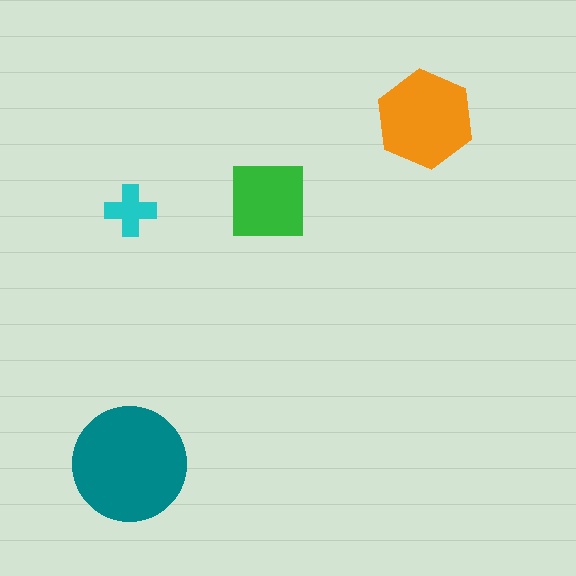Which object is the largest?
The teal circle.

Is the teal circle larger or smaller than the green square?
Larger.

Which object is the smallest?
The cyan cross.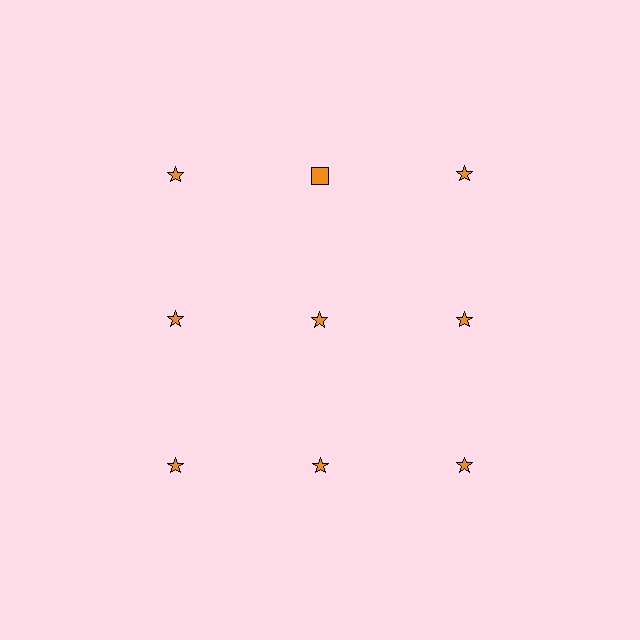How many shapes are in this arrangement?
There are 9 shapes arranged in a grid pattern.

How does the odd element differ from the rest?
It has a different shape: square instead of star.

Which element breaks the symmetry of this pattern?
The orange square in the top row, second from left column breaks the symmetry. All other shapes are orange stars.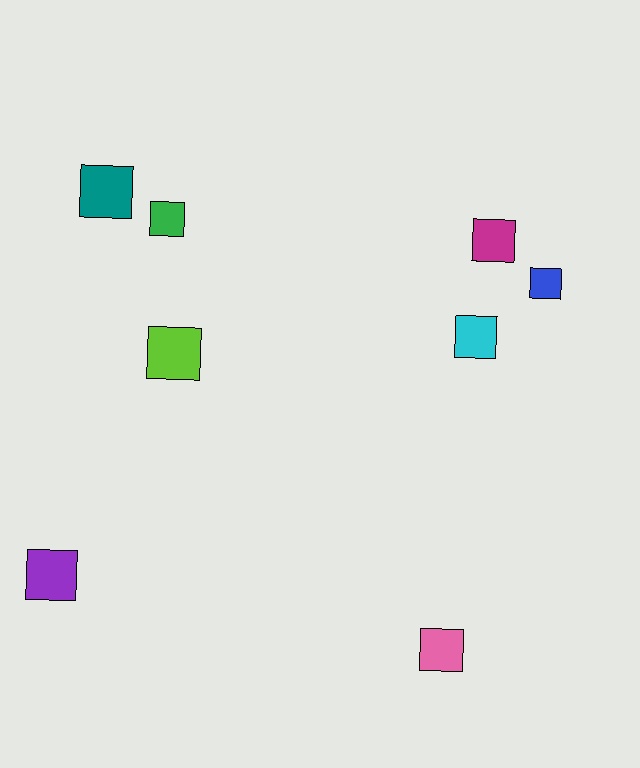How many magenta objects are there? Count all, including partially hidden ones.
There is 1 magenta object.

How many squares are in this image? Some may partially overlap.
There are 8 squares.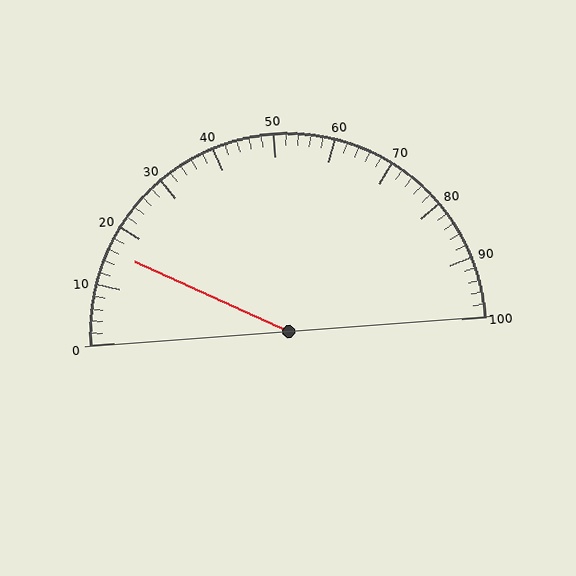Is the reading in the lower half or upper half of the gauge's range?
The reading is in the lower half of the range (0 to 100).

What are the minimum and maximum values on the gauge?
The gauge ranges from 0 to 100.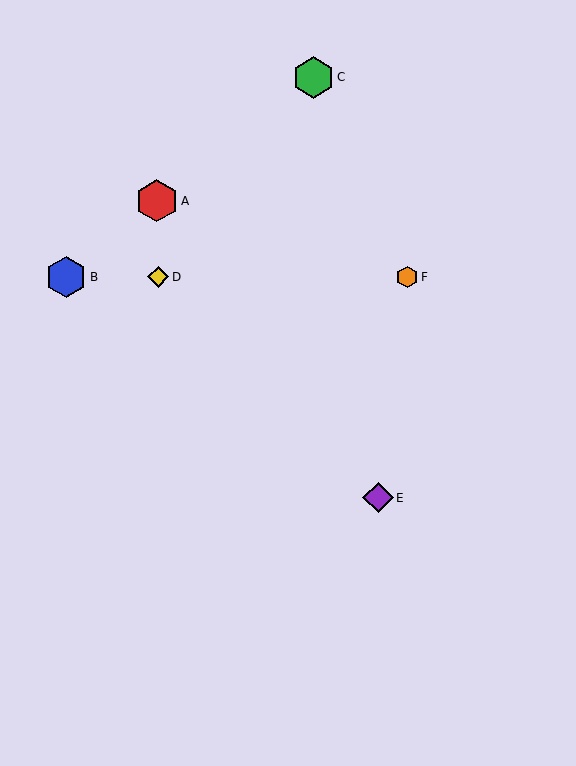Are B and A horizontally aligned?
No, B is at y≈277 and A is at y≈201.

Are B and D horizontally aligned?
Yes, both are at y≈277.